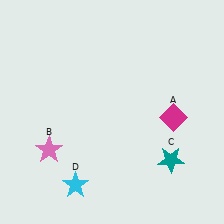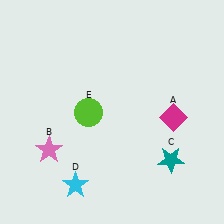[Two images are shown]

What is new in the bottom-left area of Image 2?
A lime circle (E) was added in the bottom-left area of Image 2.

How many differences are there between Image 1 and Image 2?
There is 1 difference between the two images.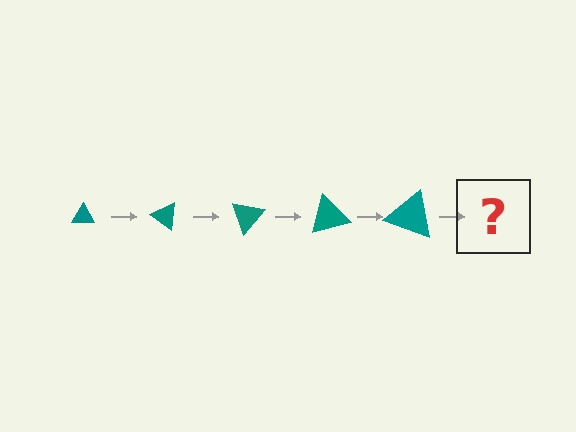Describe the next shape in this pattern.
It should be a triangle, larger than the previous one and rotated 175 degrees from the start.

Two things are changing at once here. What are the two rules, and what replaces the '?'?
The two rules are that the triangle grows larger each step and it rotates 35 degrees each step. The '?' should be a triangle, larger than the previous one and rotated 175 degrees from the start.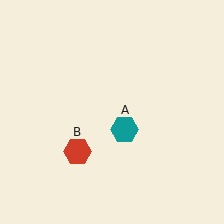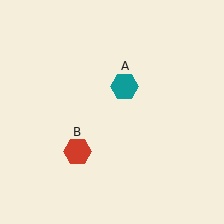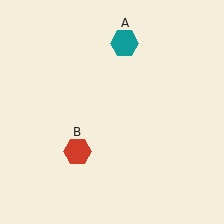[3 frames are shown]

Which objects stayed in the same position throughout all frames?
Red hexagon (object B) remained stationary.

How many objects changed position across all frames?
1 object changed position: teal hexagon (object A).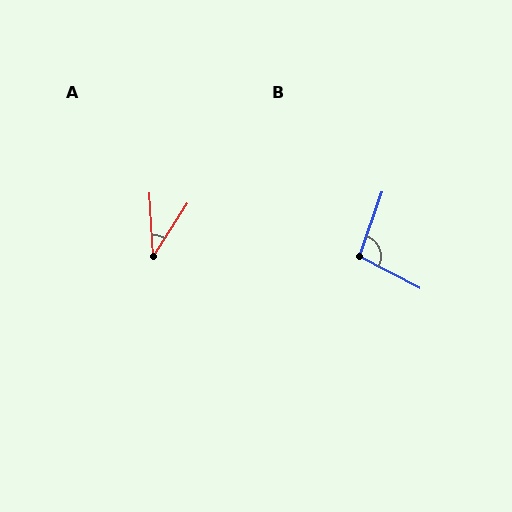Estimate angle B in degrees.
Approximately 98 degrees.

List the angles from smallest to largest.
A (36°), B (98°).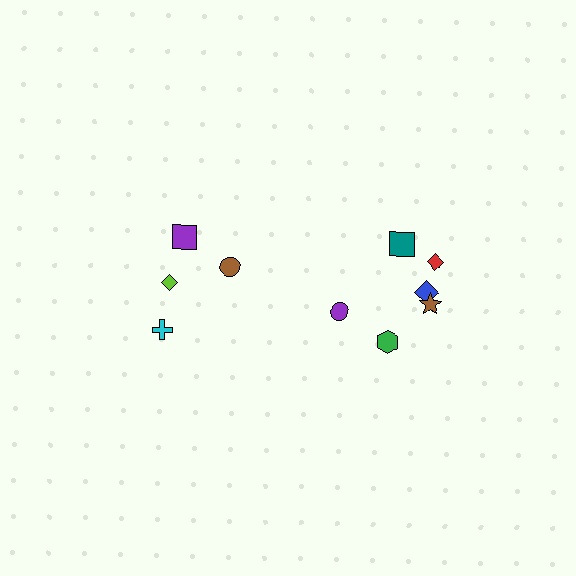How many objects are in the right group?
There are 6 objects.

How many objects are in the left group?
There are 4 objects.